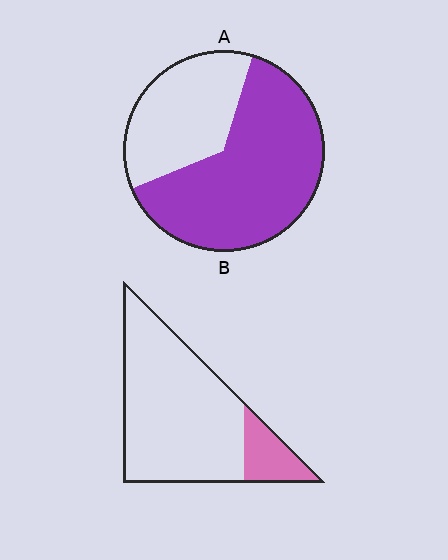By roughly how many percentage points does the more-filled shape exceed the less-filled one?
By roughly 50 percentage points (A over B).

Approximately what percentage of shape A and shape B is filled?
A is approximately 65% and B is approximately 15%.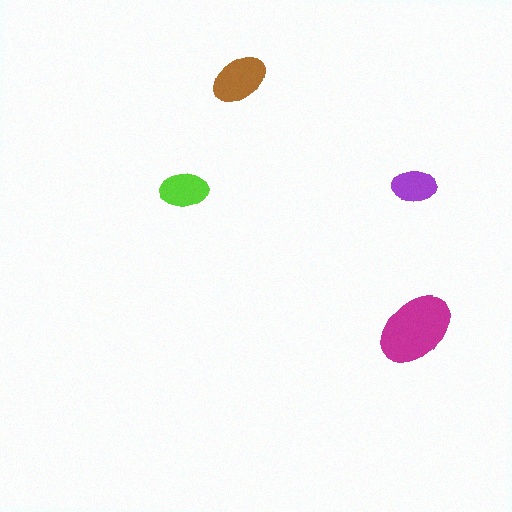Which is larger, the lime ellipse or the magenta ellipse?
The magenta one.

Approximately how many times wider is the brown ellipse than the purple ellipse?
About 1.5 times wider.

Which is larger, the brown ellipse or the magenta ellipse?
The magenta one.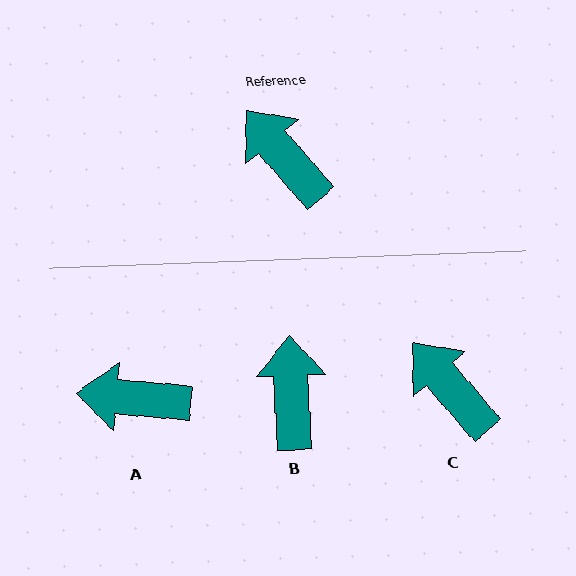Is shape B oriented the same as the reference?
No, it is off by about 38 degrees.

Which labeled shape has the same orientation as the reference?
C.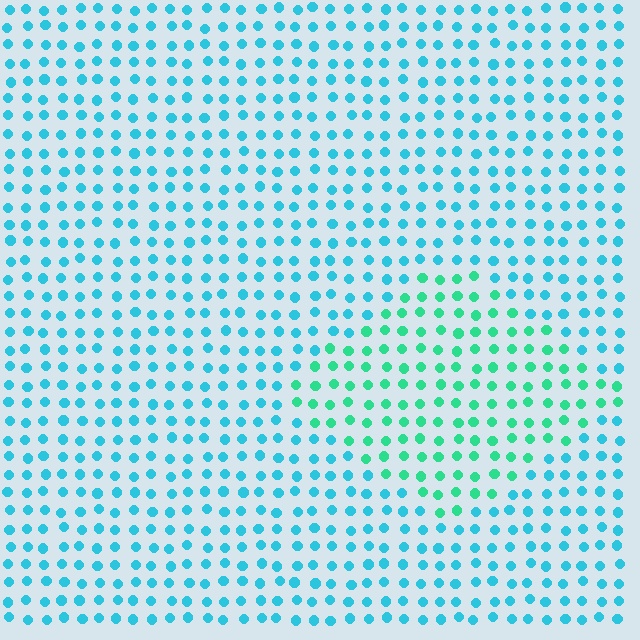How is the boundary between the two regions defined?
The boundary is defined purely by a slight shift in hue (about 35 degrees). Spacing, size, and orientation are identical on both sides.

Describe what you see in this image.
The image is filled with small cyan elements in a uniform arrangement. A diamond-shaped region is visible where the elements are tinted to a slightly different hue, forming a subtle color boundary.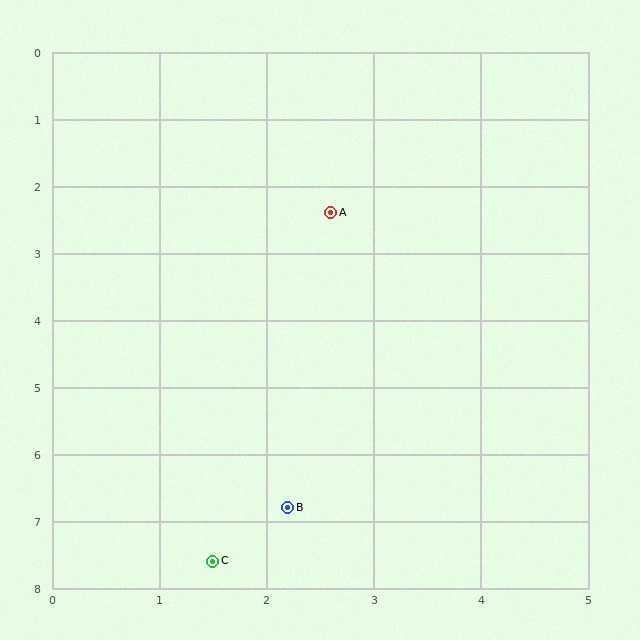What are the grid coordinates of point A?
Point A is at approximately (2.6, 2.4).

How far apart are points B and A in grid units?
Points B and A are about 4.4 grid units apart.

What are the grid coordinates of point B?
Point B is at approximately (2.2, 6.8).